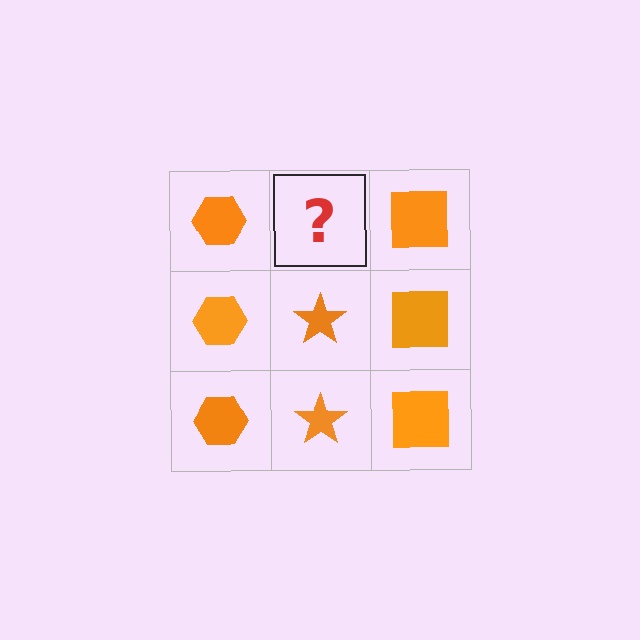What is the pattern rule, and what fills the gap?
The rule is that each column has a consistent shape. The gap should be filled with an orange star.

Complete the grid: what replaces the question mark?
The question mark should be replaced with an orange star.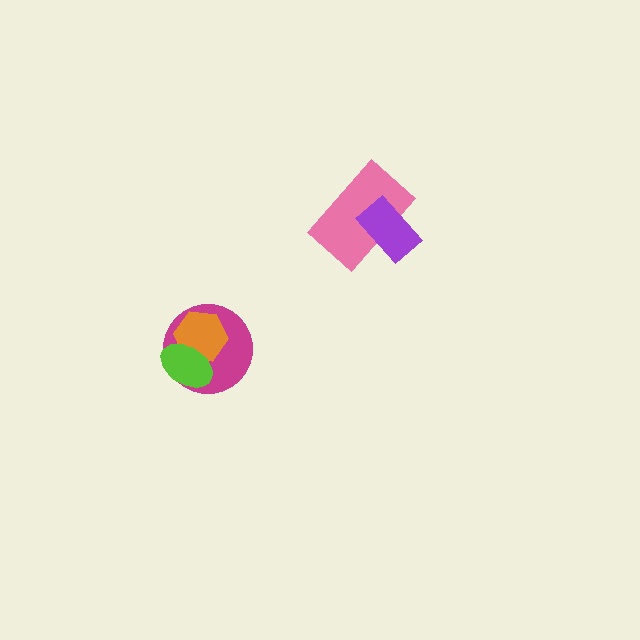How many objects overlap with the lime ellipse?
2 objects overlap with the lime ellipse.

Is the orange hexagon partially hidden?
Yes, it is partially covered by another shape.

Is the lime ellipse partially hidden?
No, no other shape covers it.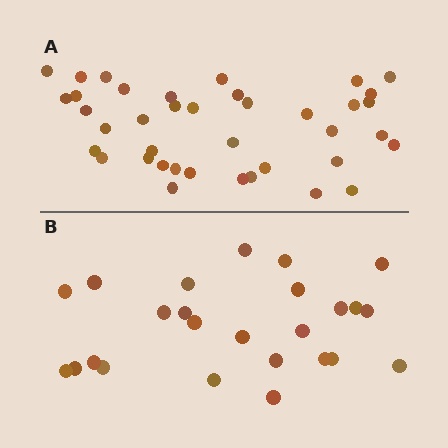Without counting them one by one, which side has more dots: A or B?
Region A (the top region) has more dots.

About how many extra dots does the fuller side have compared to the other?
Region A has approximately 15 more dots than region B.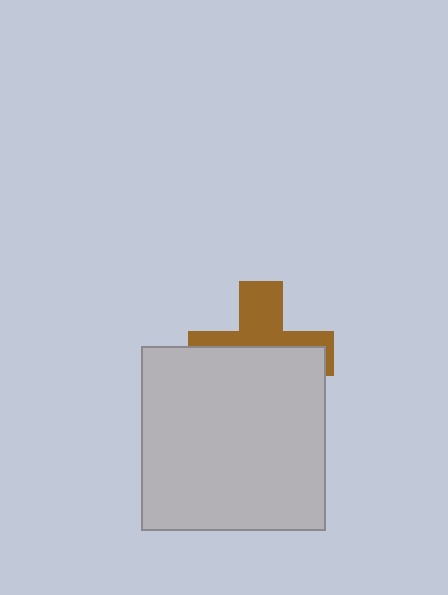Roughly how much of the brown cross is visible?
A small part of it is visible (roughly 41%).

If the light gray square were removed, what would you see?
You would see the complete brown cross.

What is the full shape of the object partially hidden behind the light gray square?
The partially hidden object is a brown cross.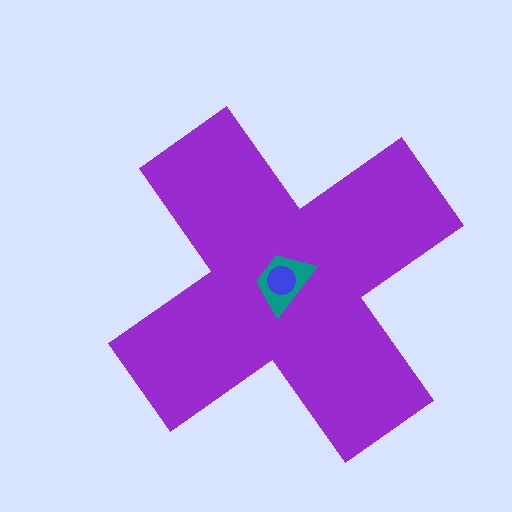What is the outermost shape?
The purple cross.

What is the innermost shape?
The blue circle.